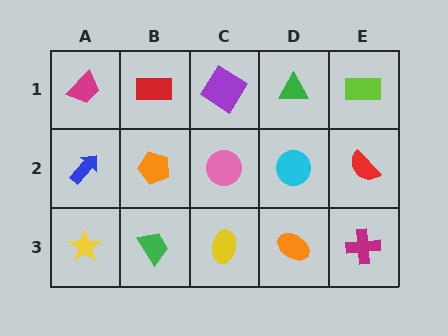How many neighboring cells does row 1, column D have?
3.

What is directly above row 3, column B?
An orange pentagon.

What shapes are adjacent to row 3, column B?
An orange pentagon (row 2, column B), a yellow star (row 3, column A), a yellow ellipse (row 3, column C).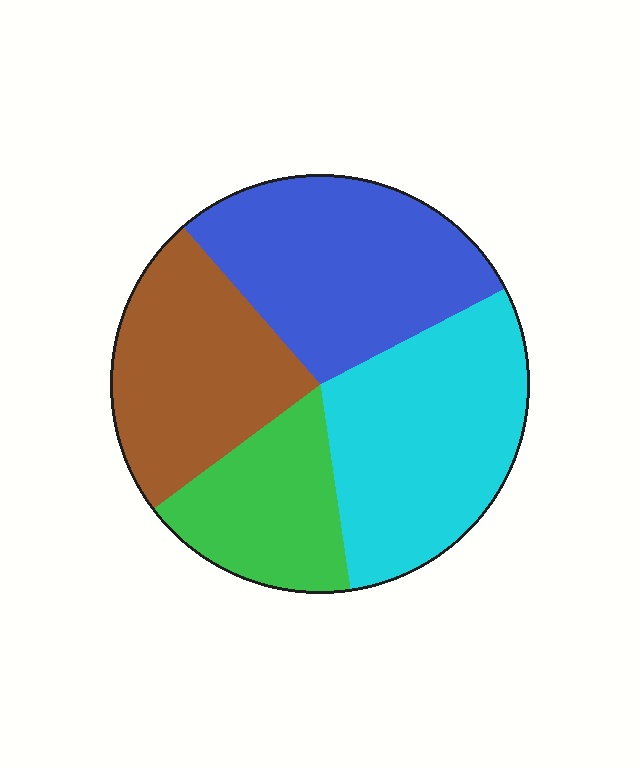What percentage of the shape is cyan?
Cyan takes up about one third (1/3) of the shape.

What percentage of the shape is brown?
Brown takes up about one quarter (1/4) of the shape.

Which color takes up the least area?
Green, at roughly 15%.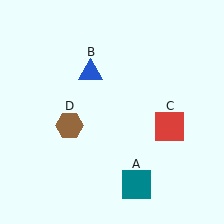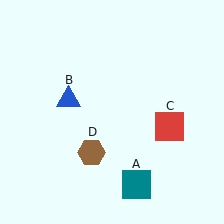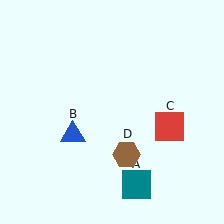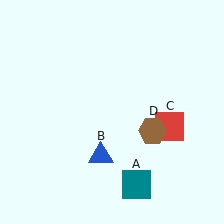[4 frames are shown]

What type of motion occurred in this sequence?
The blue triangle (object B), brown hexagon (object D) rotated counterclockwise around the center of the scene.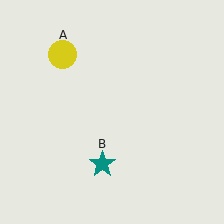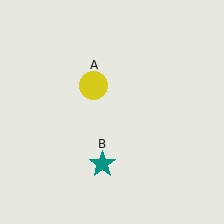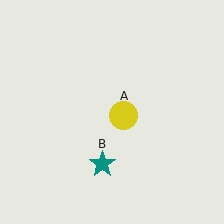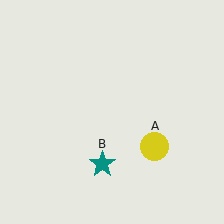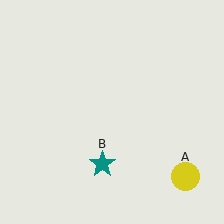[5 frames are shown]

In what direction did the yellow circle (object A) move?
The yellow circle (object A) moved down and to the right.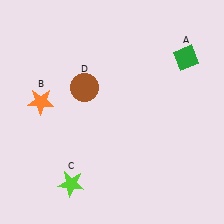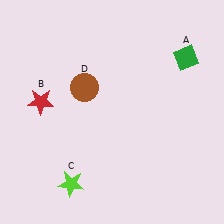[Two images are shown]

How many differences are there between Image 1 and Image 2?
There is 1 difference between the two images.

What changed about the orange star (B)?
In Image 1, B is orange. In Image 2, it changed to red.